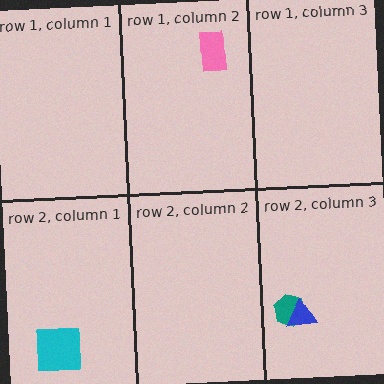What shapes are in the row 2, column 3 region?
The teal hexagon, the blue triangle.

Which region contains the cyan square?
The row 2, column 1 region.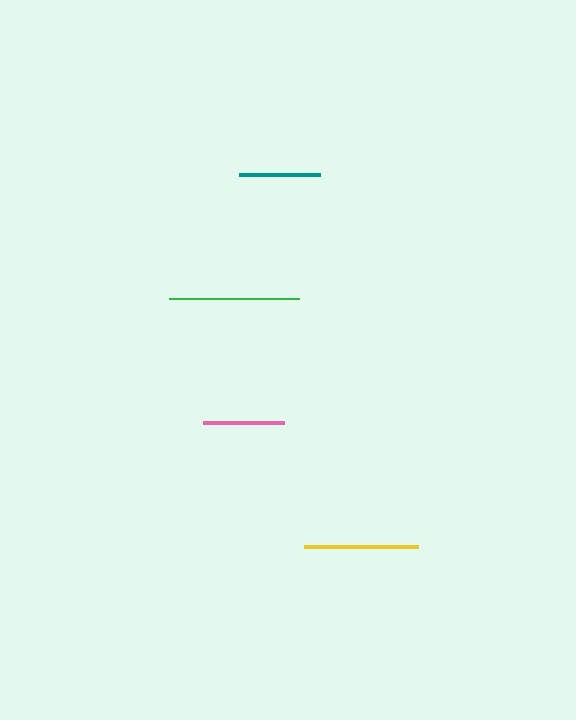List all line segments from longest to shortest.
From longest to shortest: green, yellow, teal, pink.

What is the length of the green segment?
The green segment is approximately 130 pixels long.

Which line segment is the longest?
The green line is the longest at approximately 130 pixels.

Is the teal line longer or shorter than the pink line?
The teal line is longer than the pink line.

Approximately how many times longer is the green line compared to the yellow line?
The green line is approximately 1.1 times the length of the yellow line.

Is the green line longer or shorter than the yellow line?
The green line is longer than the yellow line.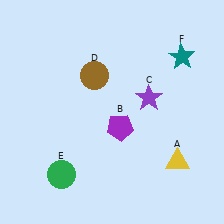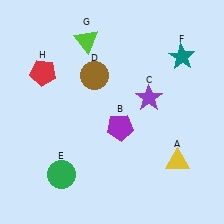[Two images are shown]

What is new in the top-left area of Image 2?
A red pentagon (H) was added in the top-left area of Image 2.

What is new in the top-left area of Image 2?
A lime triangle (G) was added in the top-left area of Image 2.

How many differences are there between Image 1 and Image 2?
There are 2 differences between the two images.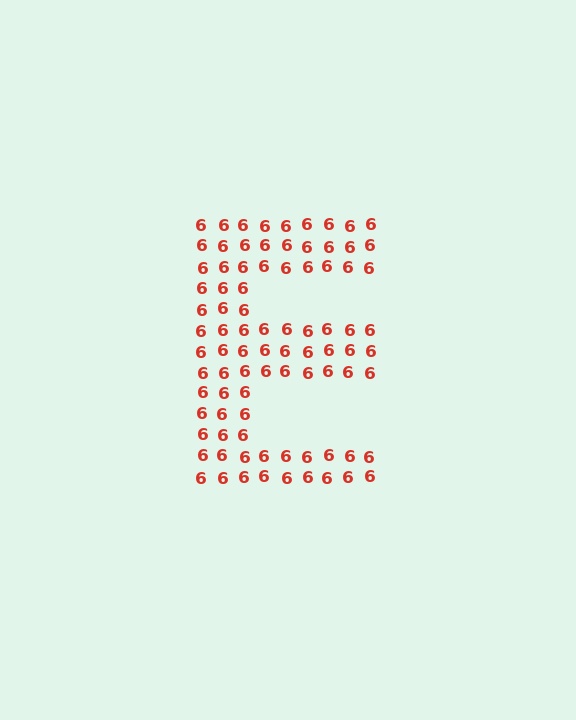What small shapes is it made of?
It is made of small digit 6's.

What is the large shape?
The large shape is the letter E.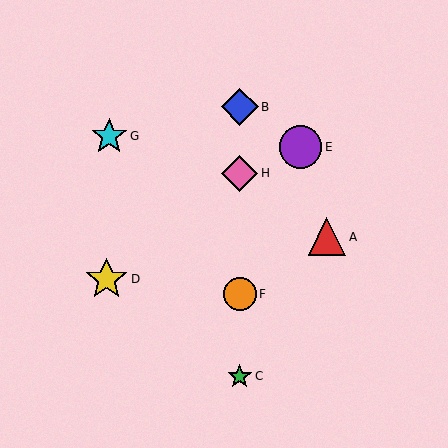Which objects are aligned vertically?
Objects B, C, F, H are aligned vertically.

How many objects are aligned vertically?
4 objects (B, C, F, H) are aligned vertically.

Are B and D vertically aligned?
No, B is at x≈240 and D is at x≈106.